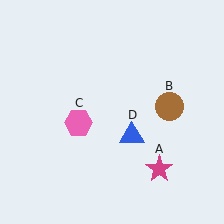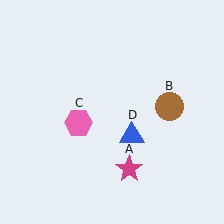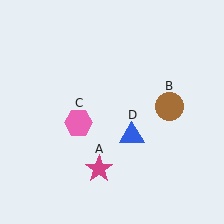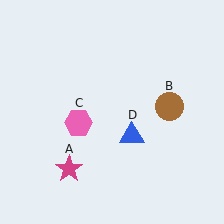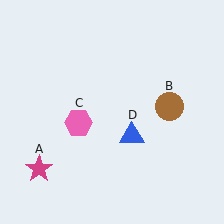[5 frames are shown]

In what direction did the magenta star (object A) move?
The magenta star (object A) moved left.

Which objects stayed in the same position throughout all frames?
Brown circle (object B) and pink hexagon (object C) and blue triangle (object D) remained stationary.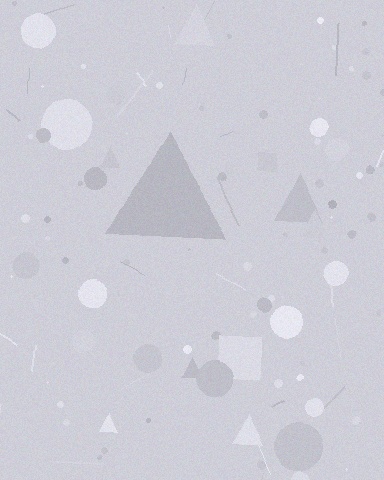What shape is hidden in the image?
A triangle is hidden in the image.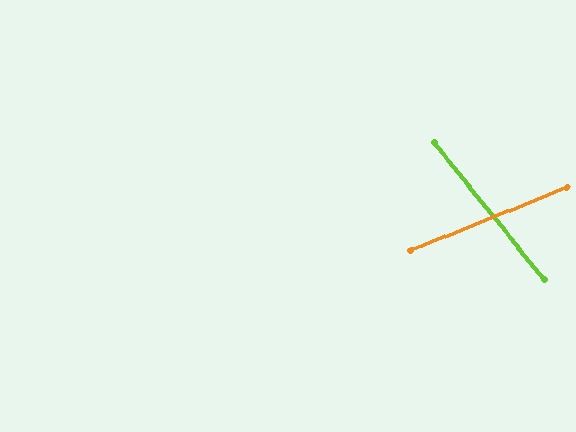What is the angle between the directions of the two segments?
Approximately 73 degrees.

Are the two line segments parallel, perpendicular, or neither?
Neither parallel nor perpendicular — they differ by about 73°.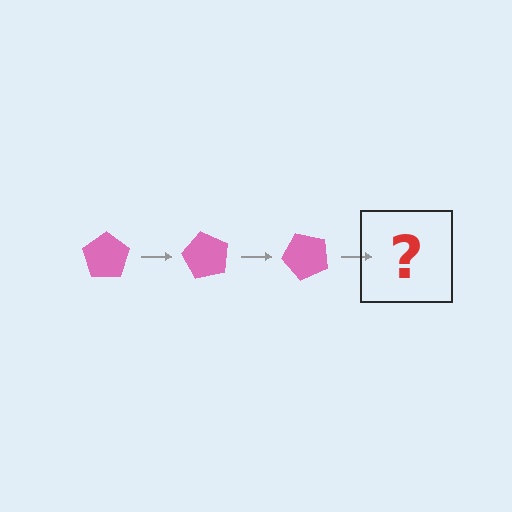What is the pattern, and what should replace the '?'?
The pattern is that the pentagon rotates 60 degrees each step. The '?' should be a pink pentagon rotated 180 degrees.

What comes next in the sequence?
The next element should be a pink pentagon rotated 180 degrees.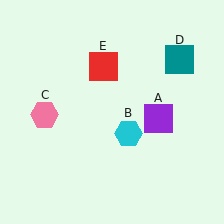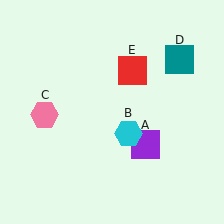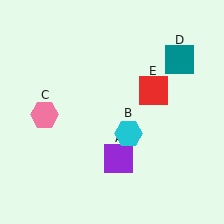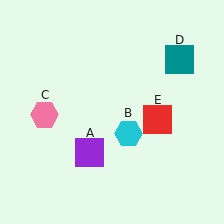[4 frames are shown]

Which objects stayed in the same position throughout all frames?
Cyan hexagon (object B) and pink hexagon (object C) and teal square (object D) remained stationary.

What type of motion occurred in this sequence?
The purple square (object A), red square (object E) rotated clockwise around the center of the scene.